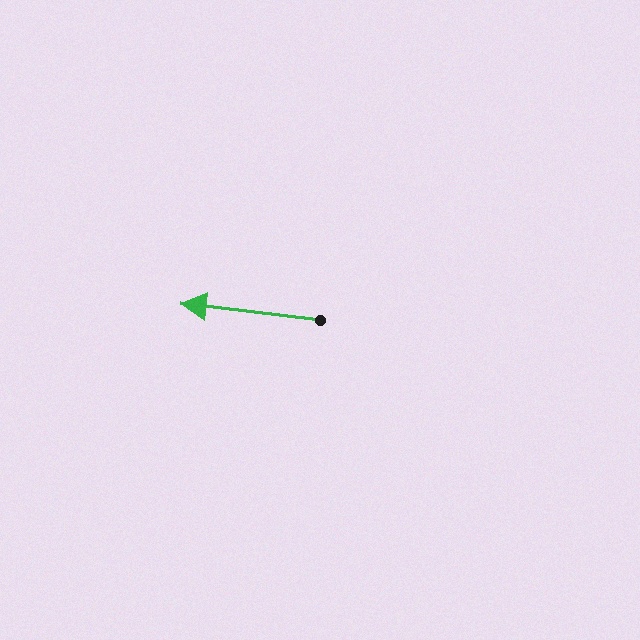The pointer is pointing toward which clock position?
Roughly 9 o'clock.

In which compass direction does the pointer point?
West.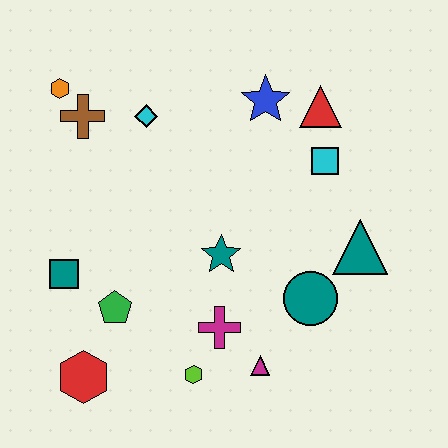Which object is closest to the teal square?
The green pentagon is closest to the teal square.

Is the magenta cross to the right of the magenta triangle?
No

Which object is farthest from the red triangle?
The red hexagon is farthest from the red triangle.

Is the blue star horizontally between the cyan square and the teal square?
Yes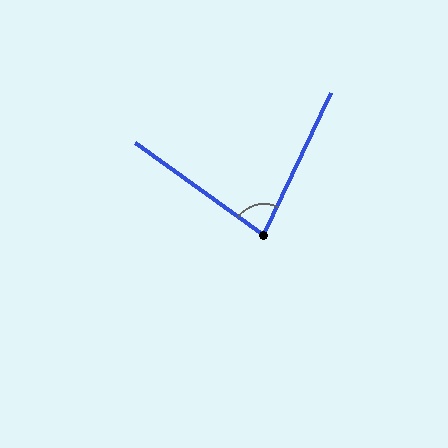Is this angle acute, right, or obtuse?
It is acute.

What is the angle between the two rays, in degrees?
Approximately 80 degrees.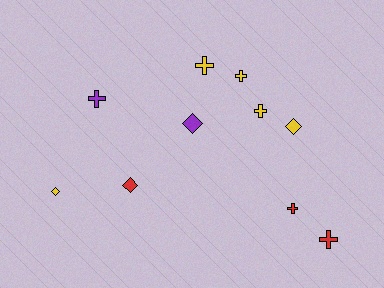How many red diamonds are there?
There is 1 red diamond.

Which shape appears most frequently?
Cross, with 6 objects.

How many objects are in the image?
There are 10 objects.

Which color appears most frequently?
Yellow, with 5 objects.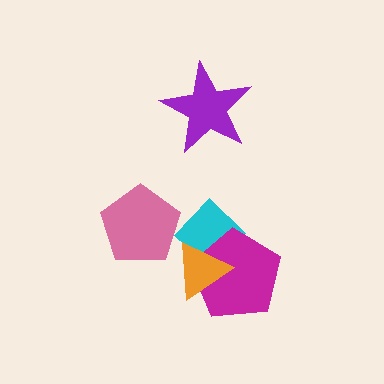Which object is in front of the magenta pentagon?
The orange triangle is in front of the magenta pentagon.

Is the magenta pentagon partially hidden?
Yes, it is partially covered by another shape.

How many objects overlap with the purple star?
0 objects overlap with the purple star.